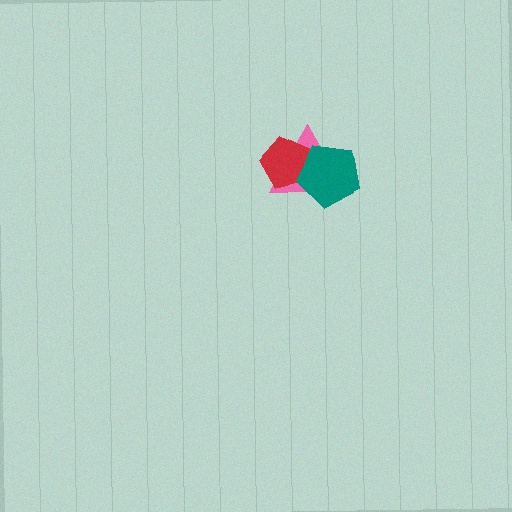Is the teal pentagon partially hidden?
No, no other shape covers it.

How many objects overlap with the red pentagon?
2 objects overlap with the red pentagon.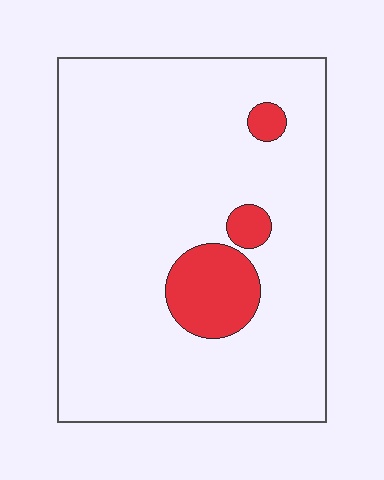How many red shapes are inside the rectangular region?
3.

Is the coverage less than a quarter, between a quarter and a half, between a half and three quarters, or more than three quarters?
Less than a quarter.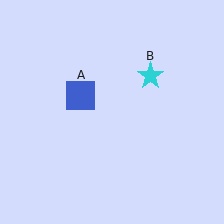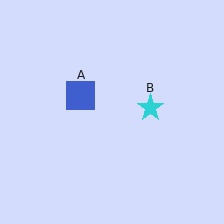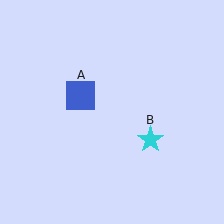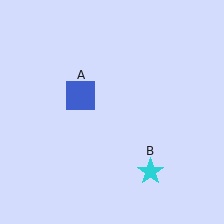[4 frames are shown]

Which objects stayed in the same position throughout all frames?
Blue square (object A) remained stationary.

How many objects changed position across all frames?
1 object changed position: cyan star (object B).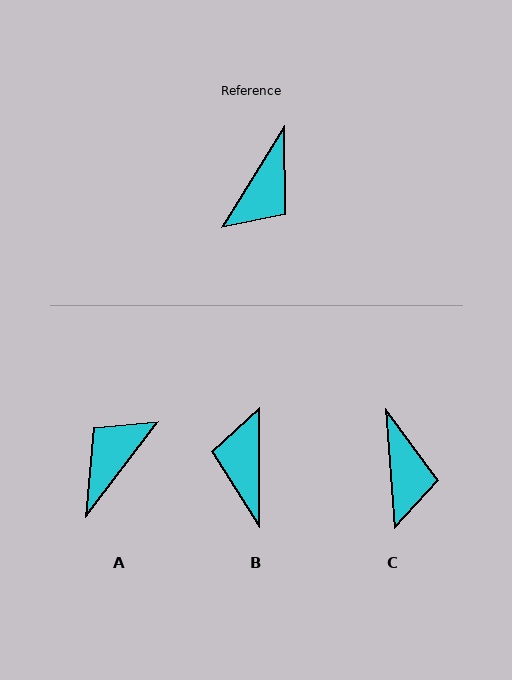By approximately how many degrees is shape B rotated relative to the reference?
Approximately 148 degrees clockwise.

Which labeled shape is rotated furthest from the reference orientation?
A, about 174 degrees away.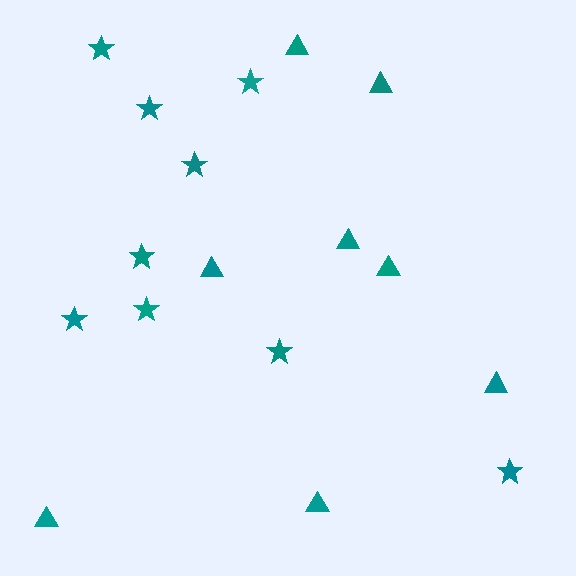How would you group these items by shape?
There are 2 groups: one group of triangles (8) and one group of stars (9).